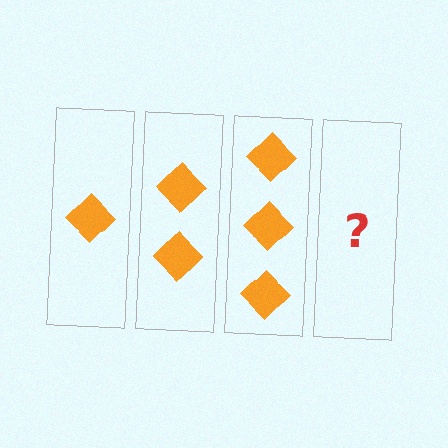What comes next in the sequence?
The next element should be 4 diamonds.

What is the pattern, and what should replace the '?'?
The pattern is that each step adds one more diamond. The '?' should be 4 diamonds.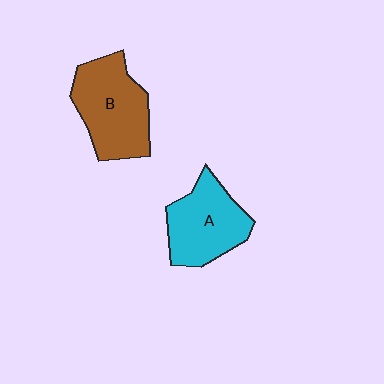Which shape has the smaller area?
Shape A (cyan).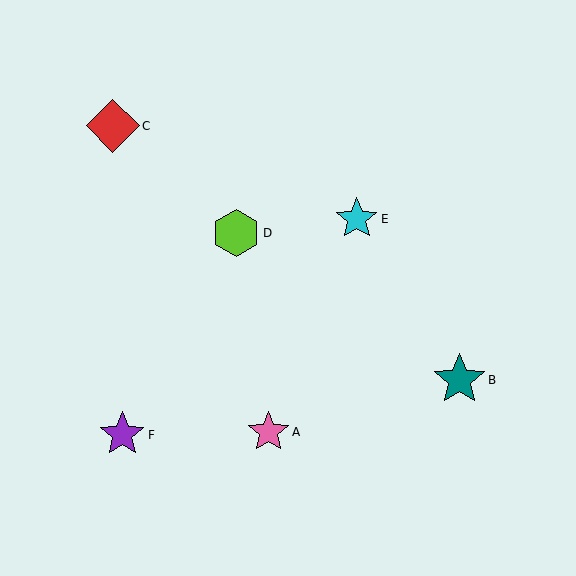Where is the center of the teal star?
The center of the teal star is at (460, 380).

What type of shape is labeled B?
Shape B is a teal star.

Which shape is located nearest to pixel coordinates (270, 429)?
The pink star (labeled A) at (269, 432) is nearest to that location.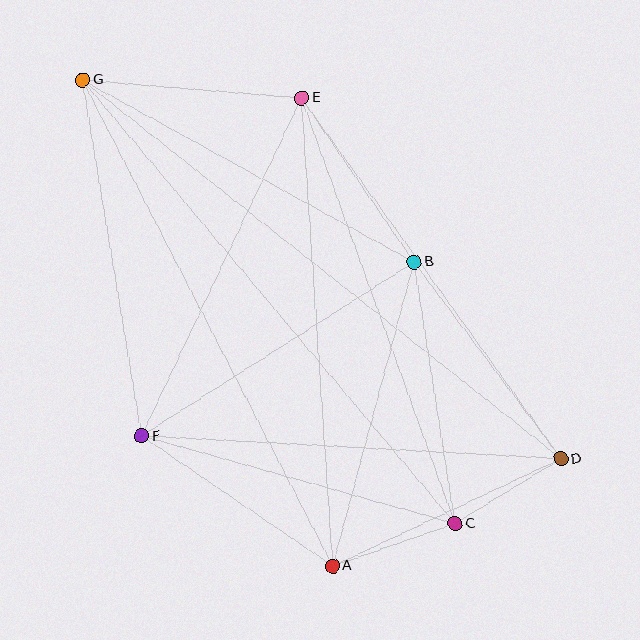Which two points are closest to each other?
Points C and D are closest to each other.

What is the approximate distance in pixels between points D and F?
The distance between D and F is approximately 420 pixels.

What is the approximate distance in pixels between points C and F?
The distance between C and F is approximately 325 pixels.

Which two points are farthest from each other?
Points D and G are farthest from each other.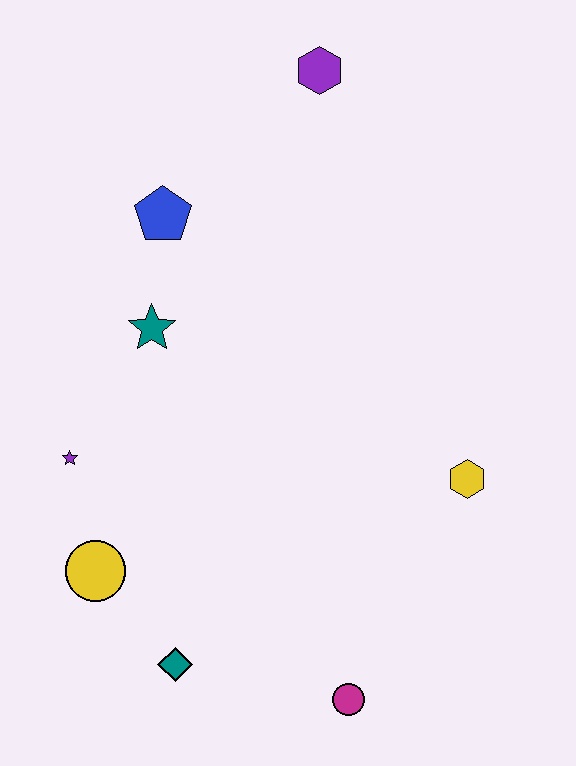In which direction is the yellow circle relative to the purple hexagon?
The yellow circle is below the purple hexagon.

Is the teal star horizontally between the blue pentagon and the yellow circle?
Yes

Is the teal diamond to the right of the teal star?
Yes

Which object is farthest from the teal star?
The magenta circle is farthest from the teal star.